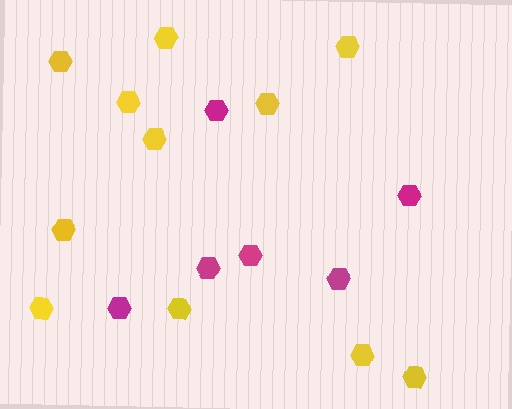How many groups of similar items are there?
There are 2 groups: one group of magenta hexagons (6) and one group of yellow hexagons (11).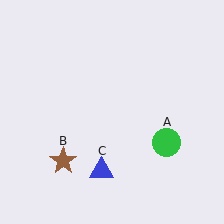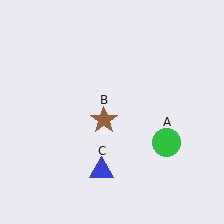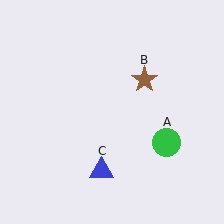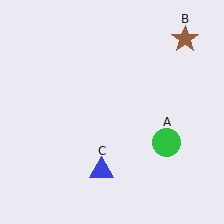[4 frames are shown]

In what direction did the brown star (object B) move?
The brown star (object B) moved up and to the right.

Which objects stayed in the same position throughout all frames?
Green circle (object A) and blue triangle (object C) remained stationary.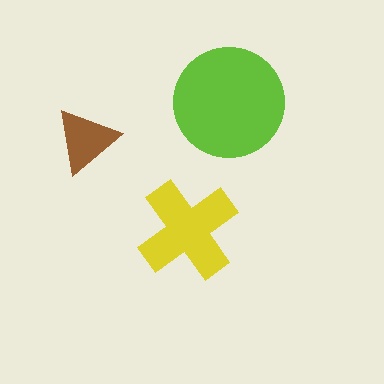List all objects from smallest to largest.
The brown triangle, the yellow cross, the lime circle.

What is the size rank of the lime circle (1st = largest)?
1st.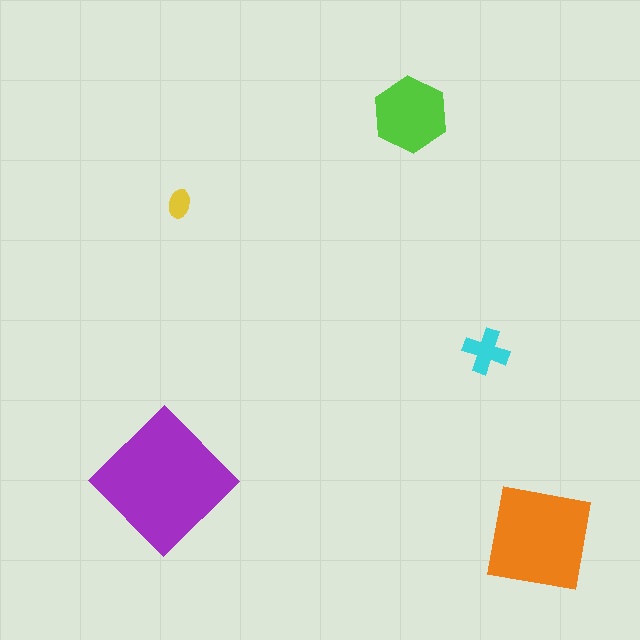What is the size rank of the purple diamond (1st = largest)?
1st.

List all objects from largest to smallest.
The purple diamond, the orange square, the lime hexagon, the cyan cross, the yellow ellipse.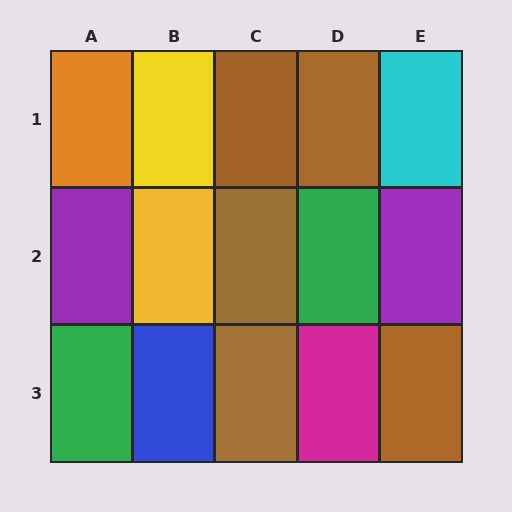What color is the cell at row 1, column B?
Yellow.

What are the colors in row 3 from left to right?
Green, blue, brown, magenta, brown.